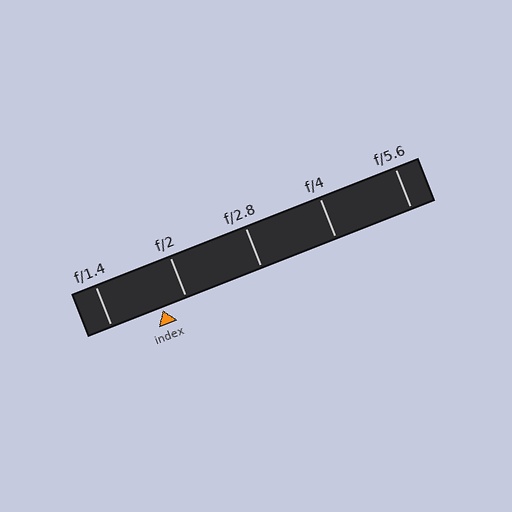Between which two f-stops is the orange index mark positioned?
The index mark is between f/1.4 and f/2.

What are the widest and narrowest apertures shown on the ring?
The widest aperture shown is f/1.4 and the narrowest is f/5.6.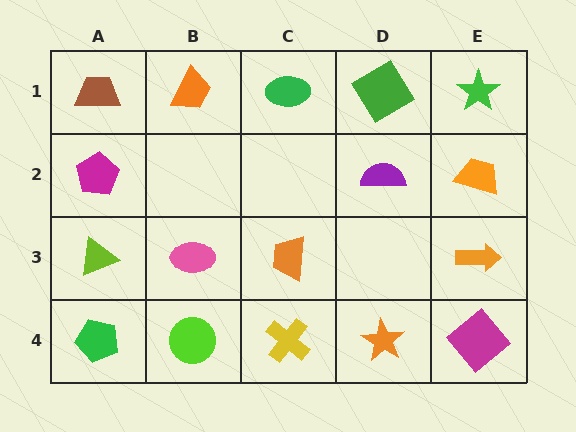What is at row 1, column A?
A brown trapezoid.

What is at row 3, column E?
An orange arrow.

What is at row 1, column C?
A green ellipse.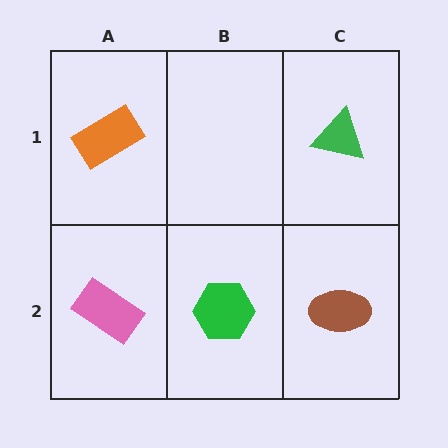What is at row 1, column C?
A green triangle.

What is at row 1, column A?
An orange rectangle.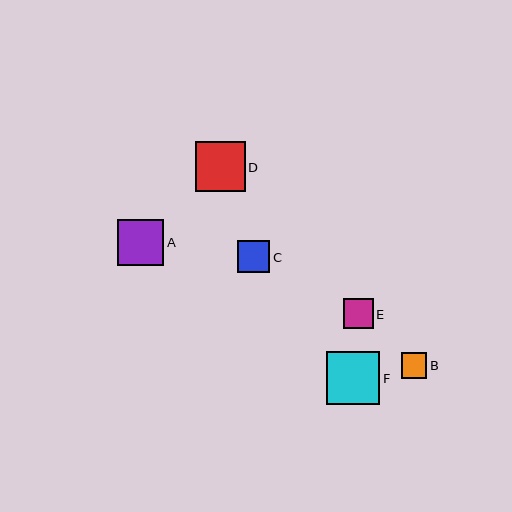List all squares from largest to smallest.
From largest to smallest: F, D, A, C, E, B.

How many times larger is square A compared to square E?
Square A is approximately 1.6 times the size of square E.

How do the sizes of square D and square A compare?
Square D and square A are approximately the same size.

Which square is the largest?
Square F is the largest with a size of approximately 53 pixels.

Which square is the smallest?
Square B is the smallest with a size of approximately 26 pixels.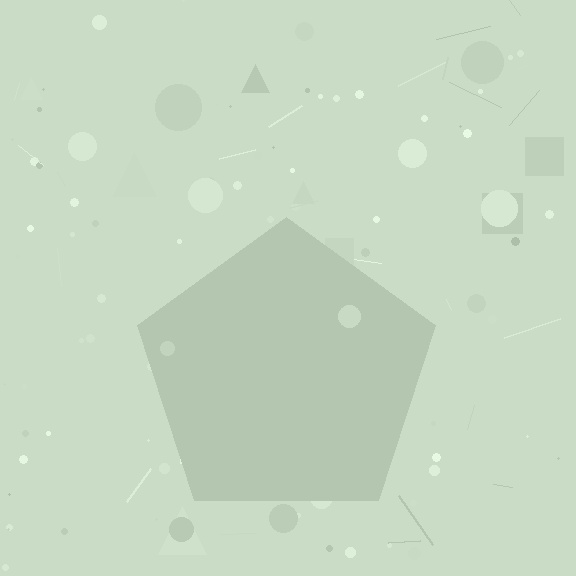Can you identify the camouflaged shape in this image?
The camouflaged shape is a pentagon.